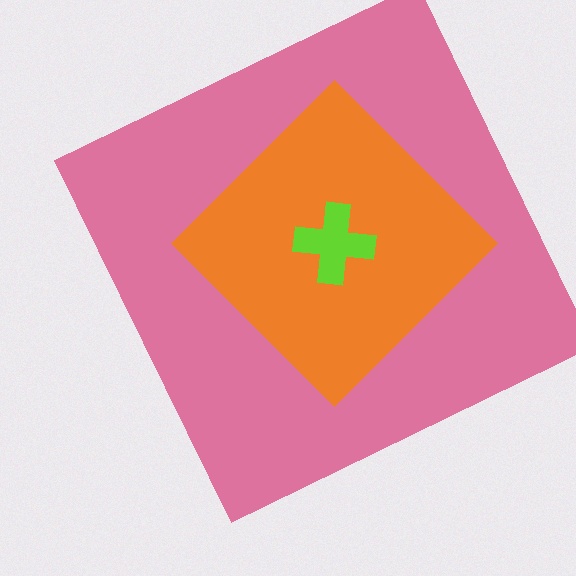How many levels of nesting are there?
3.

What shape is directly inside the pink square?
The orange diamond.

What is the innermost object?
The lime cross.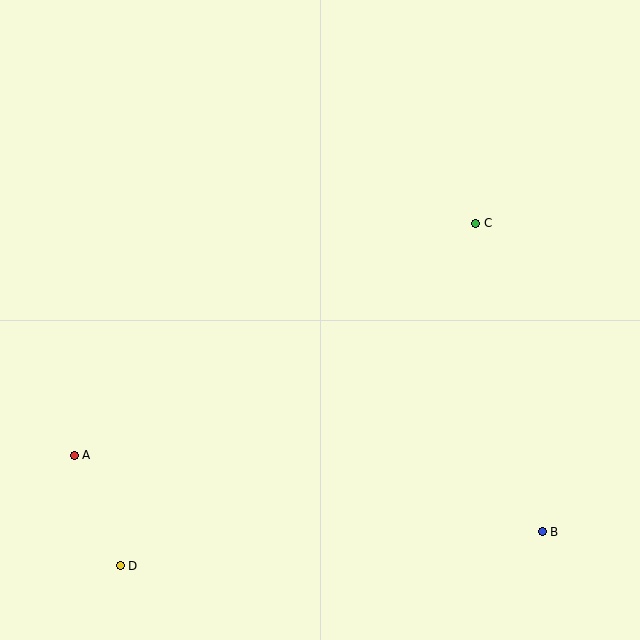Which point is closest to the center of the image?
Point C at (476, 223) is closest to the center.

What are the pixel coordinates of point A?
Point A is at (74, 455).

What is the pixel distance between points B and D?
The distance between B and D is 423 pixels.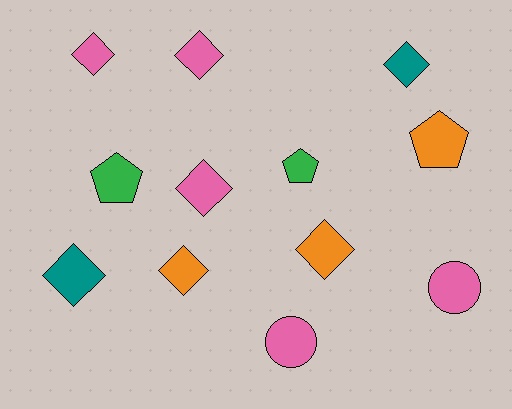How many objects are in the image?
There are 12 objects.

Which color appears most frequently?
Pink, with 5 objects.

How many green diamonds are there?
There are no green diamonds.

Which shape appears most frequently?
Diamond, with 7 objects.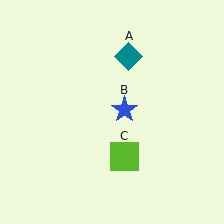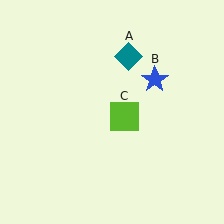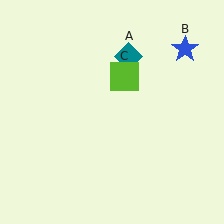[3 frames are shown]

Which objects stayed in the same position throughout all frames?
Teal diamond (object A) remained stationary.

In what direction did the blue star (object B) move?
The blue star (object B) moved up and to the right.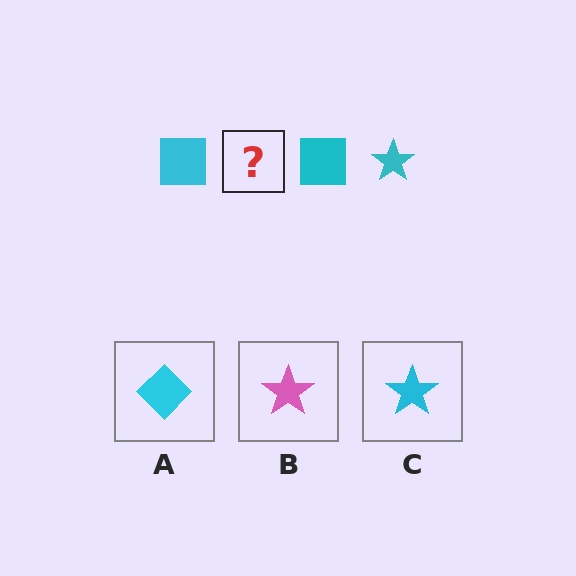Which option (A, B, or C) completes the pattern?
C.